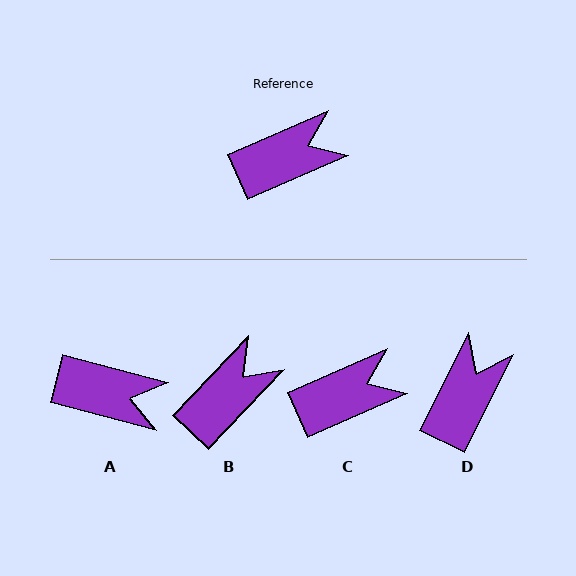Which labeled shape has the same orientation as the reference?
C.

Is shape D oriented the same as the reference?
No, it is off by about 40 degrees.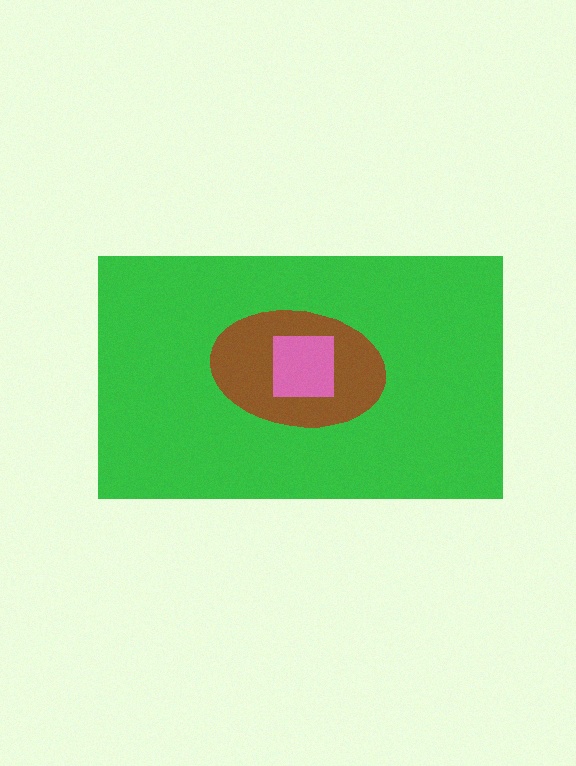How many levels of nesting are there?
3.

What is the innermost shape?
The pink square.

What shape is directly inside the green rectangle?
The brown ellipse.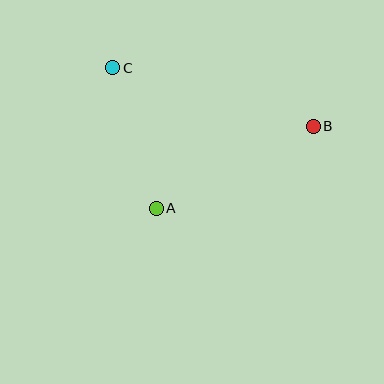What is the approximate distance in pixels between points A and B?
The distance between A and B is approximately 177 pixels.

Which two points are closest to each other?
Points A and C are closest to each other.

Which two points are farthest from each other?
Points B and C are farthest from each other.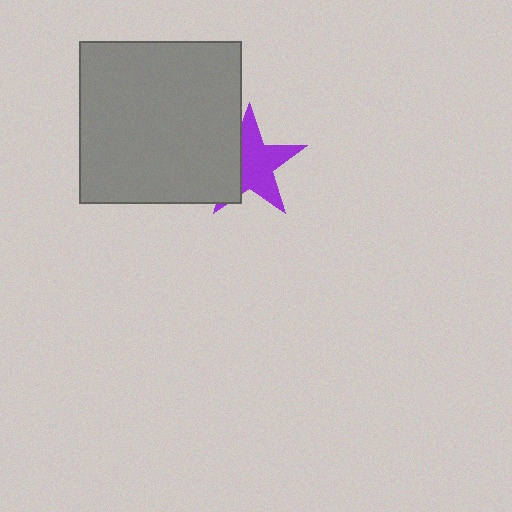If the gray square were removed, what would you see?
You would see the complete purple star.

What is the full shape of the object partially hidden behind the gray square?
The partially hidden object is a purple star.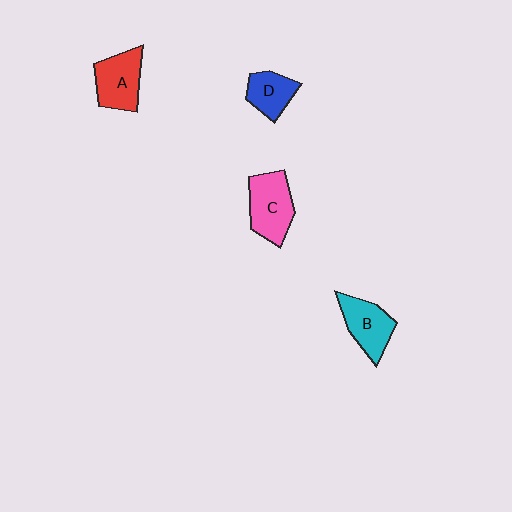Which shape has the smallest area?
Shape D (blue).